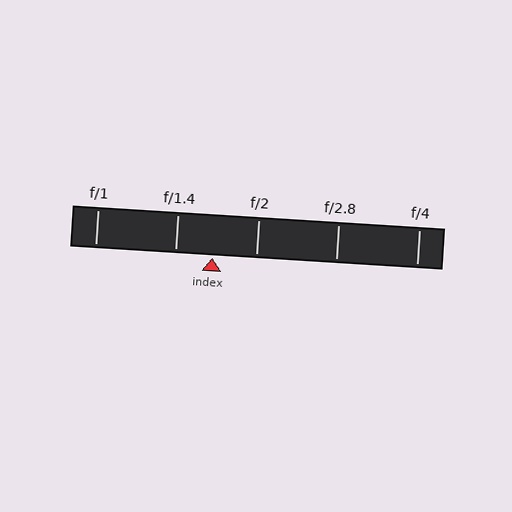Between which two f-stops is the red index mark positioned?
The index mark is between f/1.4 and f/2.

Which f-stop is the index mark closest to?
The index mark is closest to f/1.4.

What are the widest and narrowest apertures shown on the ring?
The widest aperture shown is f/1 and the narrowest is f/4.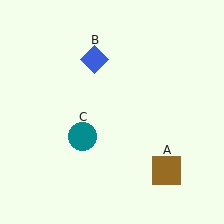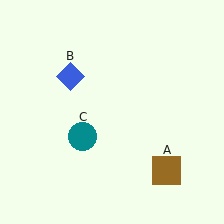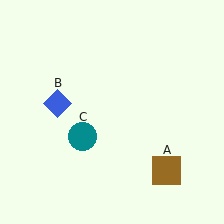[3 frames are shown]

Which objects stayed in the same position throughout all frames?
Brown square (object A) and teal circle (object C) remained stationary.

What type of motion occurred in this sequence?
The blue diamond (object B) rotated counterclockwise around the center of the scene.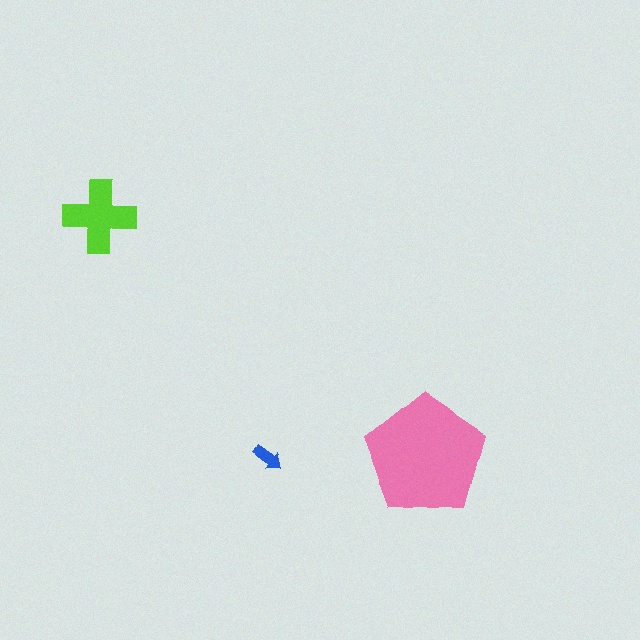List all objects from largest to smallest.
The pink pentagon, the lime cross, the blue arrow.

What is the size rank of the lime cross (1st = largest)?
2nd.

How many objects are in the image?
There are 3 objects in the image.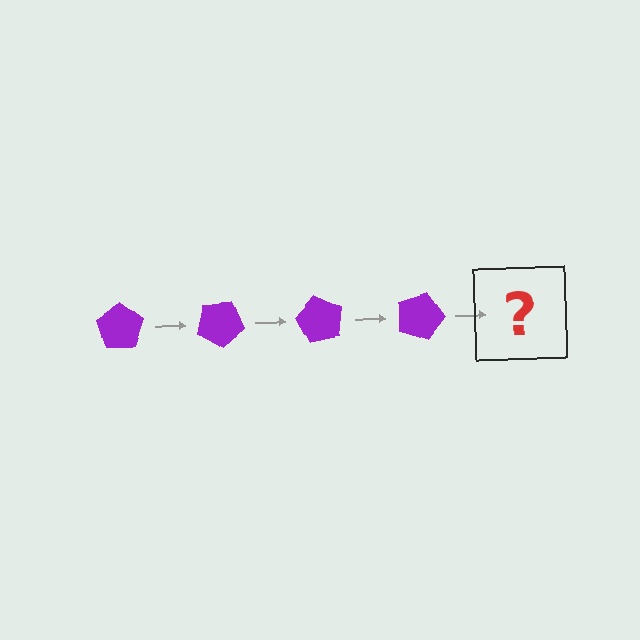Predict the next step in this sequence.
The next step is a purple pentagon rotated 120 degrees.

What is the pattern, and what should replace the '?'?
The pattern is that the pentagon rotates 30 degrees each step. The '?' should be a purple pentagon rotated 120 degrees.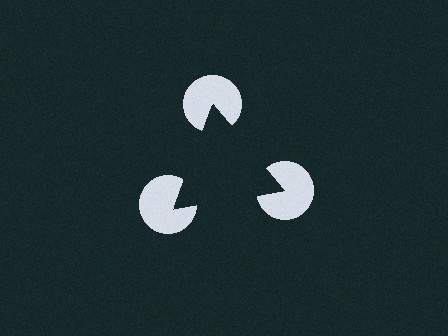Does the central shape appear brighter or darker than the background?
It typically appears slightly darker than the background, even though no actual brightness change is drawn.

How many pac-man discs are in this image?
There are 3 — one at each vertex of the illusory triangle.